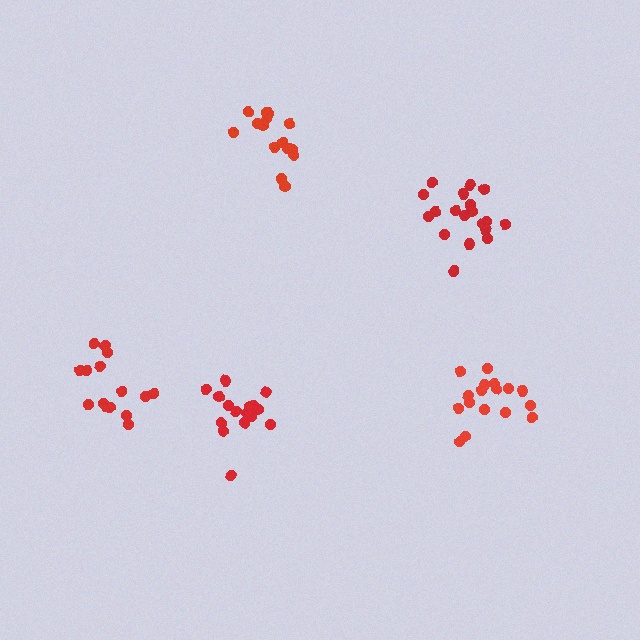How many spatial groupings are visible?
There are 5 spatial groupings.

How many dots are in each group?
Group 1: 15 dots, Group 2: 16 dots, Group 3: 19 dots, Group 4: 17 dots, Group 5: 15 dots (82 total).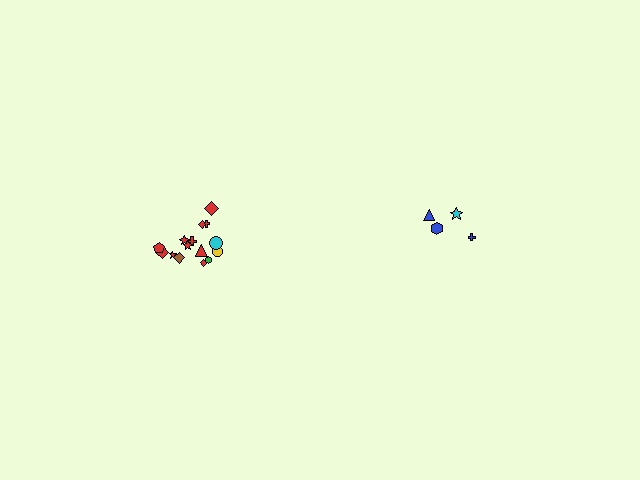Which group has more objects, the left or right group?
The left group.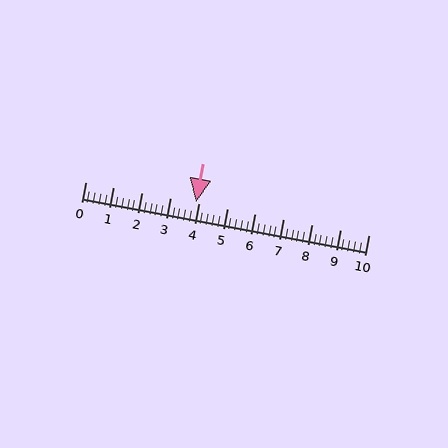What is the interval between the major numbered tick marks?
The major tick marks are spaced 1 units apart.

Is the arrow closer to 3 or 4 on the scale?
The arrow is closer to 4.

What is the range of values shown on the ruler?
The ruler shows values from 0 to 10.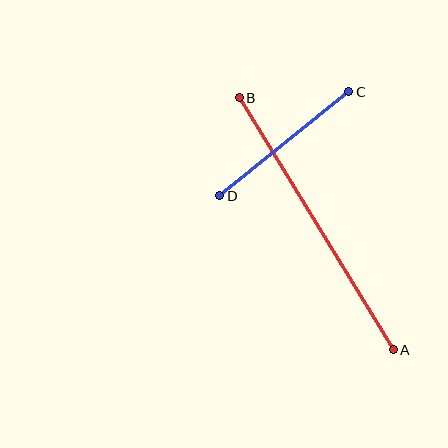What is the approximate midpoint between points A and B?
The midpoint is at approximately (316, 224) pixels.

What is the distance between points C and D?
The distance is approximately 166 pixels.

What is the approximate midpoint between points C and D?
The midpoint is at approximately (284, 144) pixels.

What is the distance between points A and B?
The distance is approximately 295 pixels.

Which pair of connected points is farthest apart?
Points A and B are farthest apart.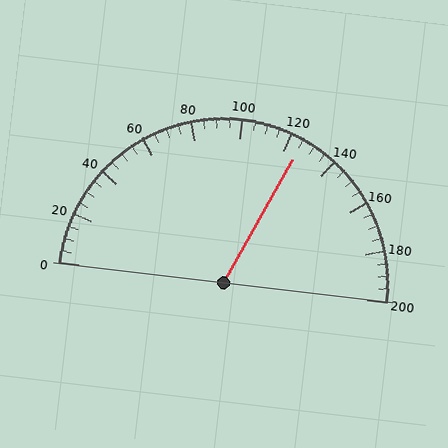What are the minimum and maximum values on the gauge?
The gauge ranges from 0 to 200.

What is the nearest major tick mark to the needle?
The nearest major tick mark is 120.